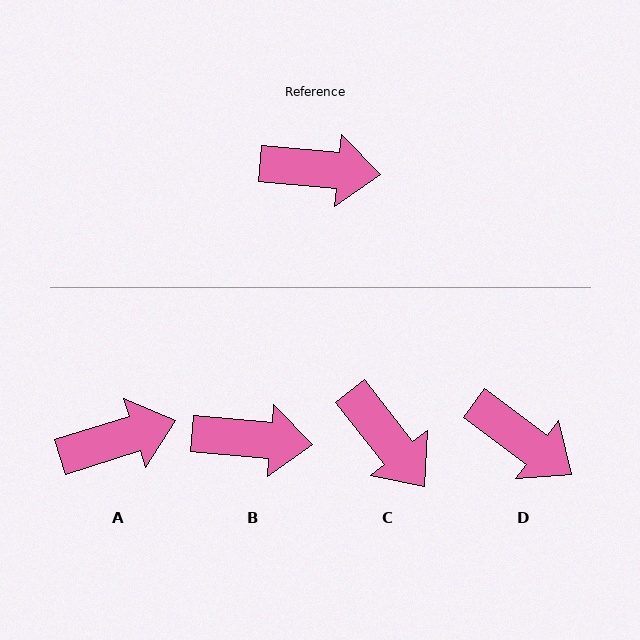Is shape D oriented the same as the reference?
No, it is off by about 31 degrees.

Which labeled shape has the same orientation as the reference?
B.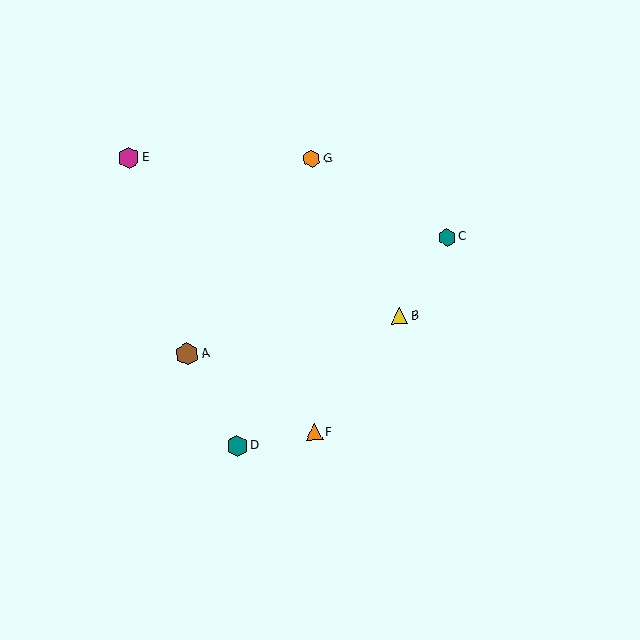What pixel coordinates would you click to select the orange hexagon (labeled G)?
Click at (312, 159) to select the orange hexagon G.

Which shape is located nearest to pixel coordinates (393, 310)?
The yellow triangle (labeled B) at (400, 316) is nearest to that location.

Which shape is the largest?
The brown hexagon (labeled A) is the largest.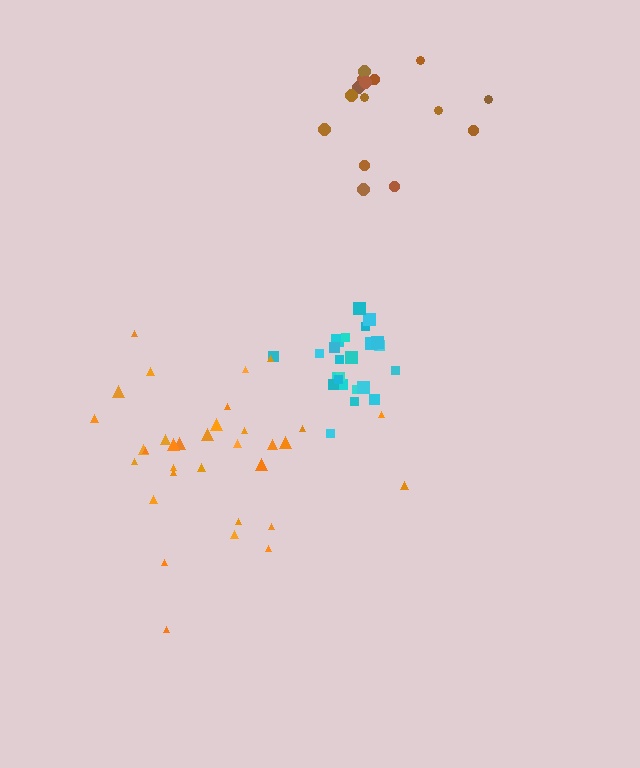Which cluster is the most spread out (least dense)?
Brown.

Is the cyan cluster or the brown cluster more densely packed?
Cyan.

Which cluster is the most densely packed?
Cyan.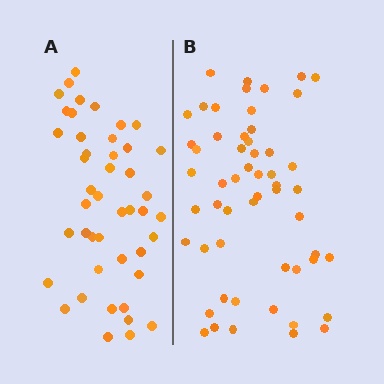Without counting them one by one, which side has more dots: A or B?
Region B (the right region) has more dots.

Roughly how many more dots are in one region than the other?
Region B has roughly 10 or so more dots than region A.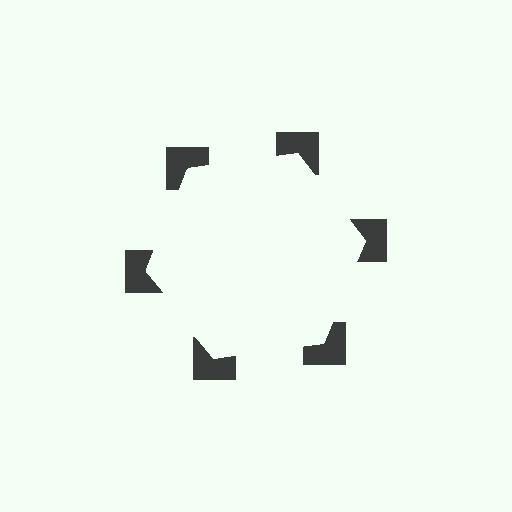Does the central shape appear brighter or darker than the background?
It typically appears slightly brighter than the background, even though no actual brightness change is drawn.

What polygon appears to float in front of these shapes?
An illusory hexagon — its edges are inferred from the aligned wedge cuts in the notched squares, not physically drawn.